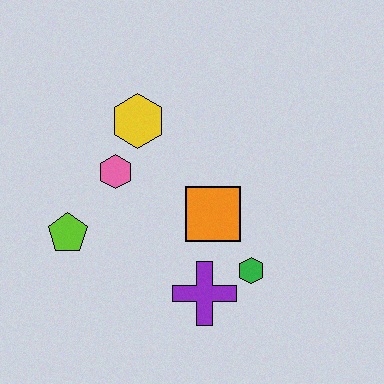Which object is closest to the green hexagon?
The purple cross is closest to the green hexagon.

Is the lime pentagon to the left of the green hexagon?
Yes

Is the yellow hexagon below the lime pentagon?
No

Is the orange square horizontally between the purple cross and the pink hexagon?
No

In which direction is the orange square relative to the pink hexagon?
The orange square is to the right of the pink hexagon.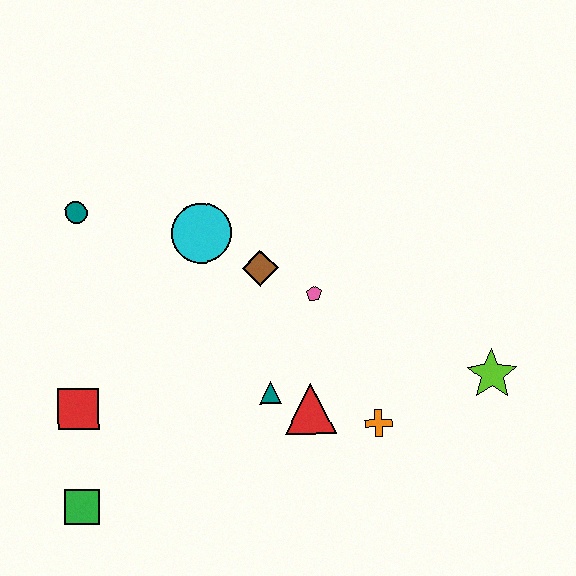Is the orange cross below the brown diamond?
Yes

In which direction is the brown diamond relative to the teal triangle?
The brown diamond is above the teal triangle.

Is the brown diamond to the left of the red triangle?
Yes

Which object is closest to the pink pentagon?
The brown diamond is closest to the pink pentagon.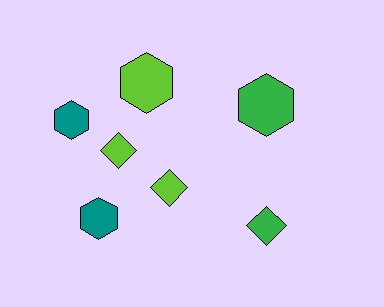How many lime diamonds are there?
There are 2 lime diamonds.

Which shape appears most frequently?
Hexagon, with 4 objects.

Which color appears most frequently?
Lime, with 3 objects.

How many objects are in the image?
There are 7 objects.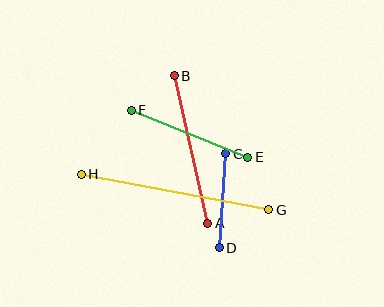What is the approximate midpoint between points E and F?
The midpoint is at approximately (189, 134) pixels.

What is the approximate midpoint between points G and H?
The midpoint is at approximately (175, 192) pixels.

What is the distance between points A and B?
The distance is approximately 151 pixels.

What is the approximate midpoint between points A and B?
The midpoint is at approximately (191, 149) pixels.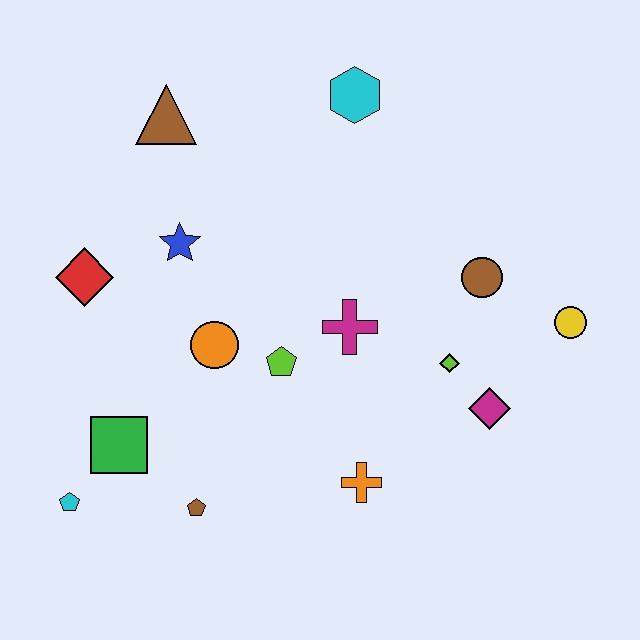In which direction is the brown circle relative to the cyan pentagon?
The brown circle is to the right of the cyan pentagon.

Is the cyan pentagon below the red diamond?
Yes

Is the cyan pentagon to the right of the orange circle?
No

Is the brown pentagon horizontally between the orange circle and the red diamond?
Yes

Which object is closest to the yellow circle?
The brown circle is closest to the yellow circle.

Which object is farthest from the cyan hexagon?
The cyan pentagon is farthest from the cyan hexagon.